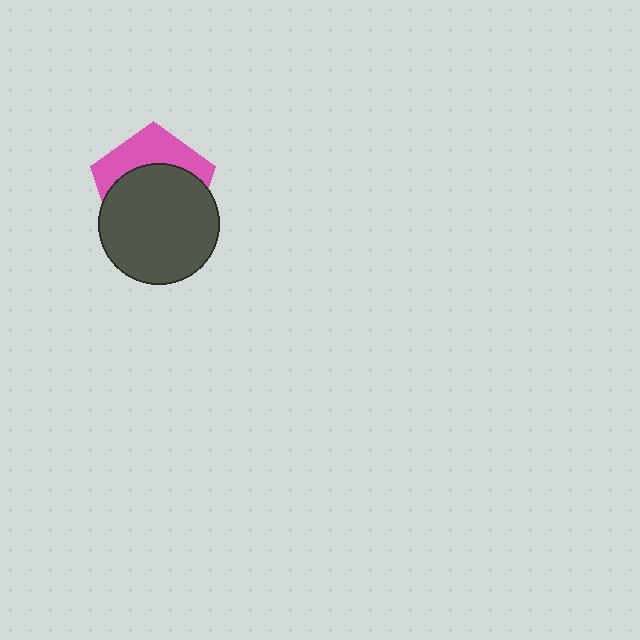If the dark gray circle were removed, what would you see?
You would see the complete pink pentagon.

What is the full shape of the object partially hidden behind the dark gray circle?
The partially hidden object is a pink pentagon.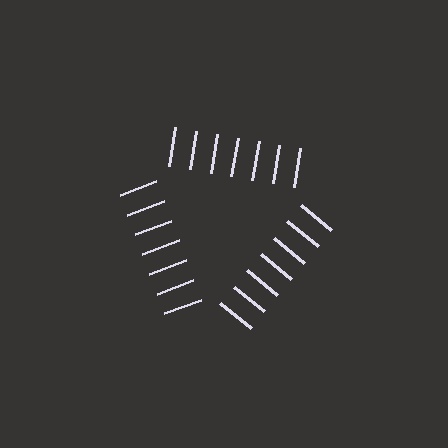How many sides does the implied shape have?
3 sides — the line-ends trace a triangle.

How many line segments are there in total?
21 — 7 along each of the 3 edges.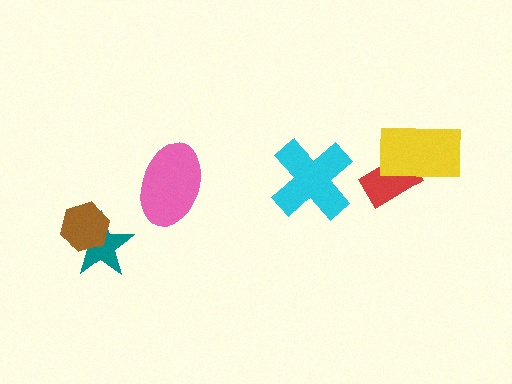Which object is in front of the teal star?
The brown hexagon is in front of the teal star.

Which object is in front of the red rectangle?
The yellow rectangle is in front of the red rectangle.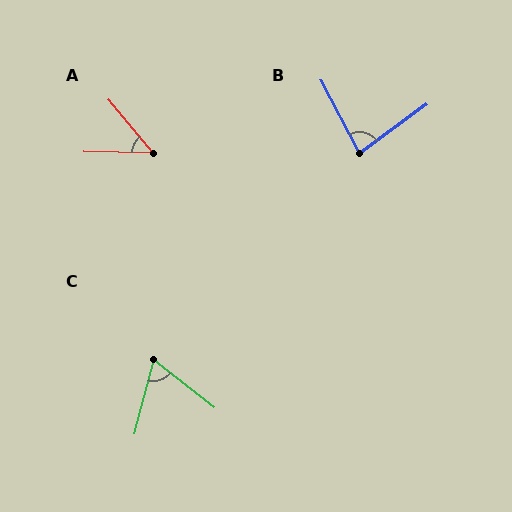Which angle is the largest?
B, at approximately 82 degrees.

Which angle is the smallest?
A, at approximately 49 degrees.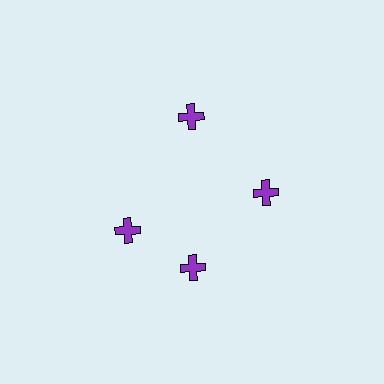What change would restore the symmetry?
The symmetry would be restored by rotating it back into even spacing with its neighbors so that all 4 crosses sit at equal angles and equal distance from the center.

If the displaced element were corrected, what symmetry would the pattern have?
It would have 4-fold rotational symmetry — the pattern would map onto itself every 90 degrees.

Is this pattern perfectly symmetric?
No. The 4 purple crosses are arranged in a ring, but one element near the 9 o'clock position is rotated out of alignment along the ring, breaking the 4-fold rotational symmetry.